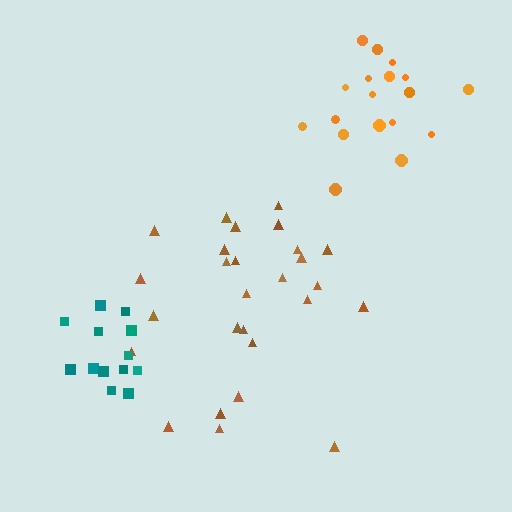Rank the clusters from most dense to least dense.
teal, orange, brown.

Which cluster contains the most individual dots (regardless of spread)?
Brown (27).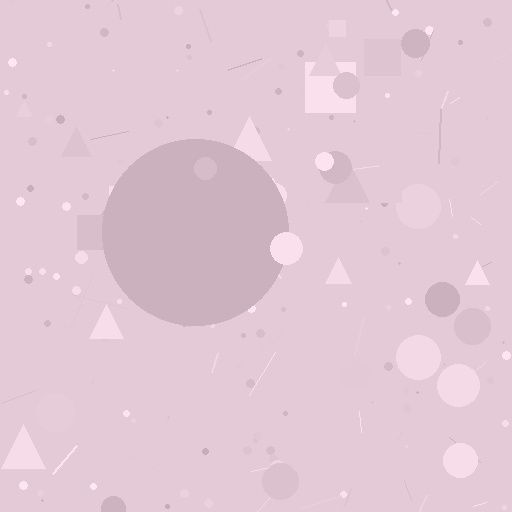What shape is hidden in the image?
A circle is hidden in the image.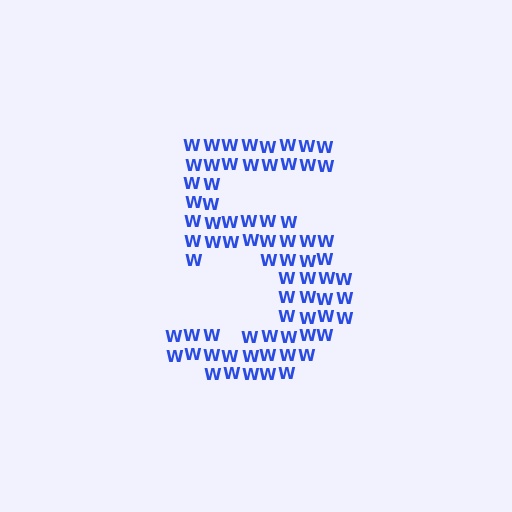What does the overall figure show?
The overall figure shows the digit 5.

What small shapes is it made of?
It is made of small letter W's.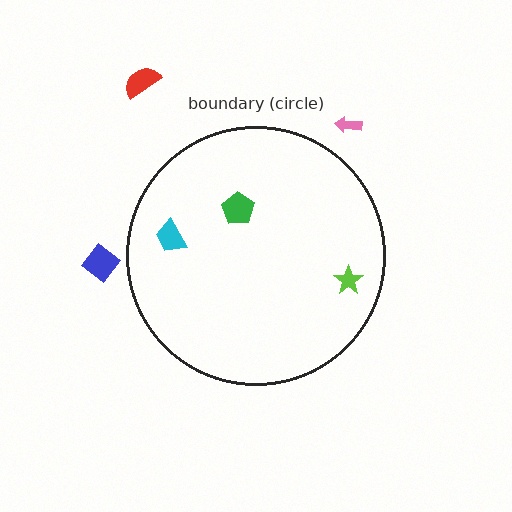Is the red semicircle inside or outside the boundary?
Outside.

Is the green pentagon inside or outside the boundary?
Inside.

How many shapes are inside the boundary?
3 inside, 3 outside.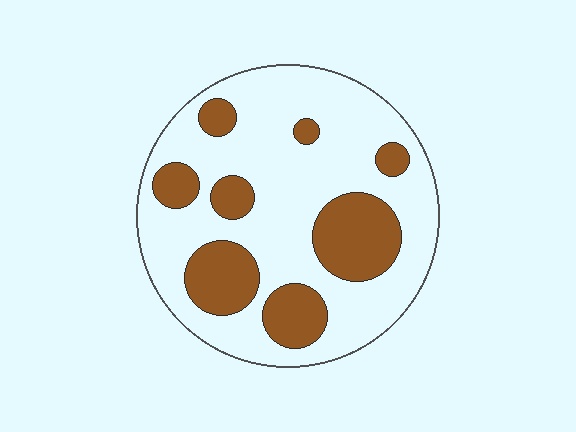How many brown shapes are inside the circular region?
8.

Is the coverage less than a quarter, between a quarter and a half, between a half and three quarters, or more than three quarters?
Between a quarter and a half.